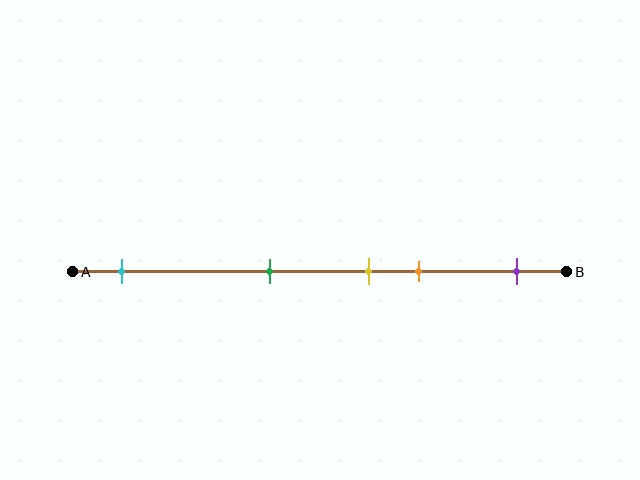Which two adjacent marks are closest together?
The yellow and orange marks are the closest adjacent pair.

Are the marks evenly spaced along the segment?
No, the marks are not evenly spaced.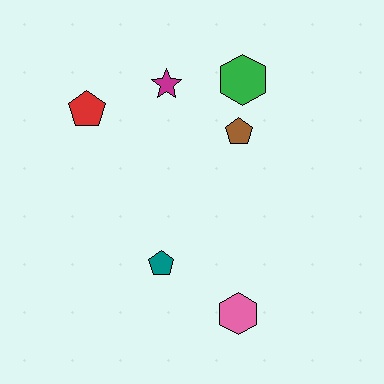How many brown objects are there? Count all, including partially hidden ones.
There is 1 brown object.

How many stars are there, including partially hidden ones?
There is 1 star.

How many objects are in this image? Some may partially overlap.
There are 6 objects.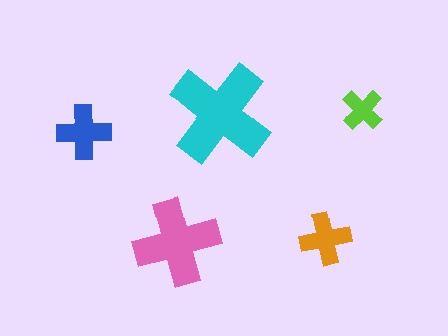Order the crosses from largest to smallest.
the cyan one, the pink one, the blue one, the orange one, the lime one.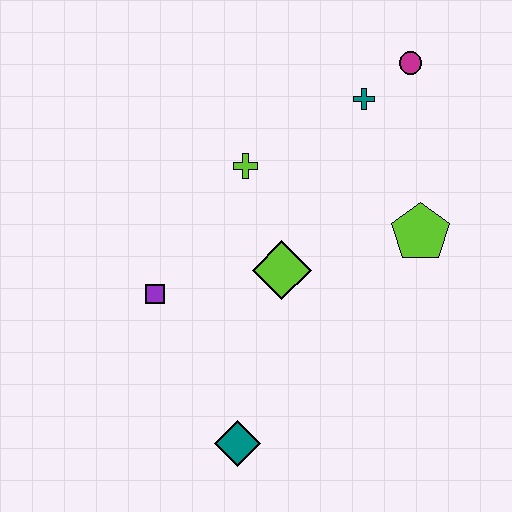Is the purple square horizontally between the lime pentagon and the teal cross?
No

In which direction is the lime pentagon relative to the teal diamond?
The lime pentagon is above the teal diamond.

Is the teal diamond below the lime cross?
Yes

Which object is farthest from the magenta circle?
The teal diamond is farthest from the magenta circle.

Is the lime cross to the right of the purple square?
Yes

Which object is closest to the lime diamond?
The lime cross is closest to the lime diamond.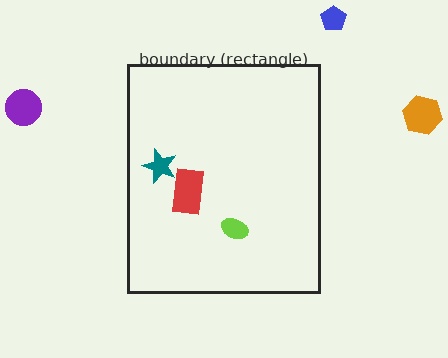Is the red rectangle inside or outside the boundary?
Inside.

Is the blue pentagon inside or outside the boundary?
Outside.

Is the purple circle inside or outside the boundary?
Outside.